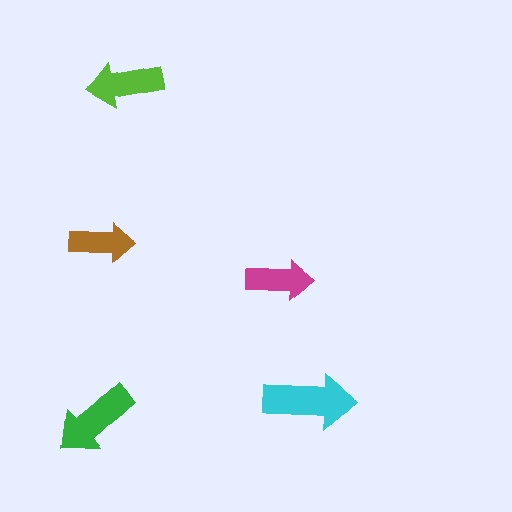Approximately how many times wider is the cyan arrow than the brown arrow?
About 1.5 times wider.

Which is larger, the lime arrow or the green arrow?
The green one.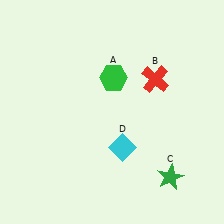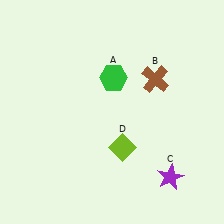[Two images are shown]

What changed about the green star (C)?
In Image 1, C is green. In Image 2, it changed to purple.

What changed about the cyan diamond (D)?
In Image 1, D is cyan. In Image 2, it changed to lime.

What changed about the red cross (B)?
In Image 1, B is red. In Image 2, it changed to brown.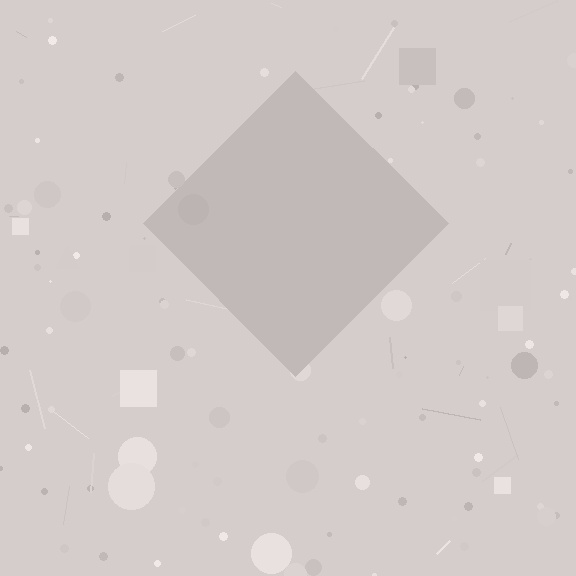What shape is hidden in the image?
A diamond is hidden in the image.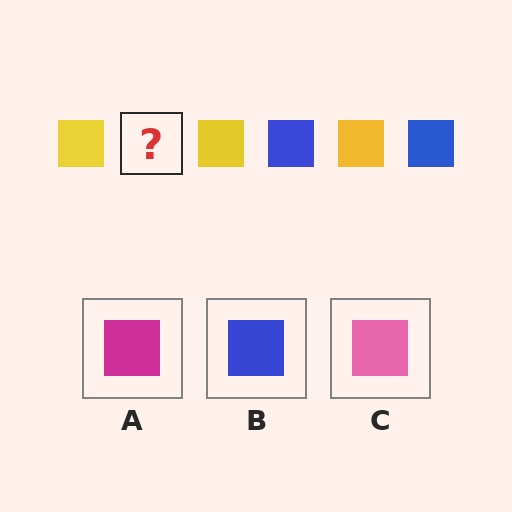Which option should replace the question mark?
Option B.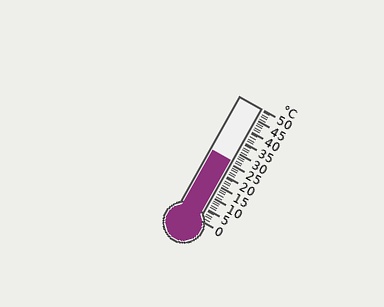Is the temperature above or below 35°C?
The temperature is below 35°C.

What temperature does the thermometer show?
The thermometer shows approximately 26°C.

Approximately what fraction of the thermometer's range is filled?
The thermometer is filled to approximately 50% of its range.